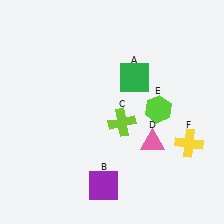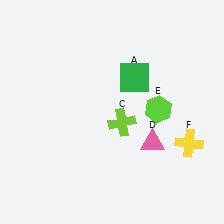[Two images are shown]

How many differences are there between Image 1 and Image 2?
There is 1 difference between the two images.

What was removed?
The purple square (B) was removed in Image 2.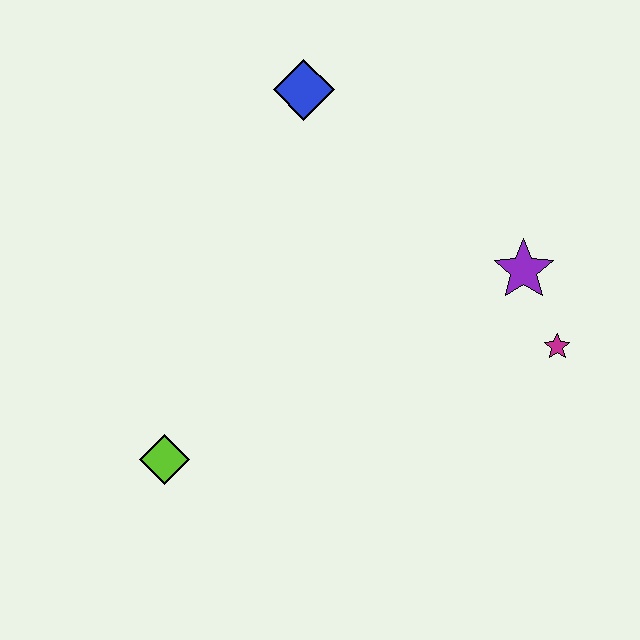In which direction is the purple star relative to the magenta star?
The purple star is above the magenta star.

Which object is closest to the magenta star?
The purple star is closest to the magenta star.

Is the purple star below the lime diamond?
No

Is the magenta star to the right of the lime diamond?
Yes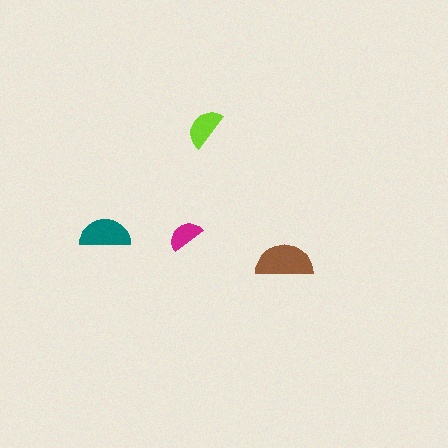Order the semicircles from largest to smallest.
the brown one, the teal one, the lime one, the magenta one.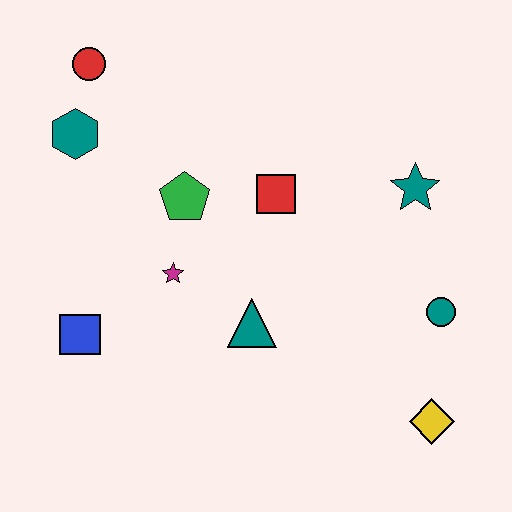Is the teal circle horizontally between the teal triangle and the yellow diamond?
No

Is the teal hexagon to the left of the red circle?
Yes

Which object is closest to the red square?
The green pentagon is closest to the red square.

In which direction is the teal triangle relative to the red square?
The teal triangle is below the red square.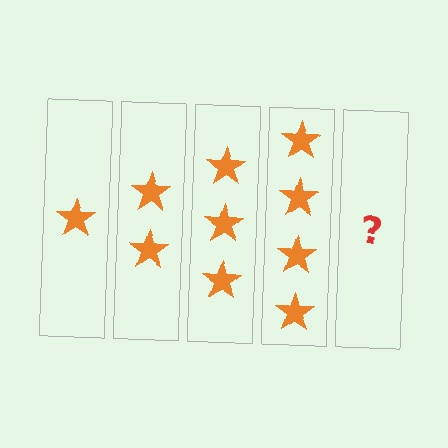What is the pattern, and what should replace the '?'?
The pattern is that each step adds one more star. The '?' should be 5 stars.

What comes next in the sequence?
The next element should be 5 stars.